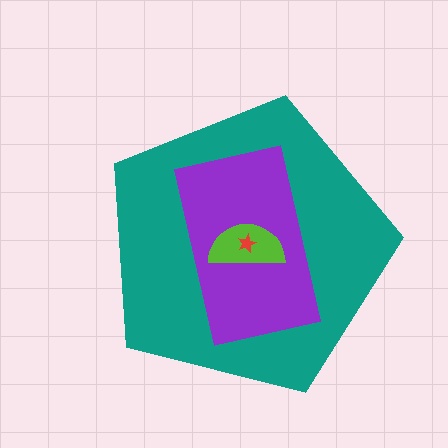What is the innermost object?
The red star.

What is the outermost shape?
The teal pentagon.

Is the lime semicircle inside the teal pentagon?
Yes.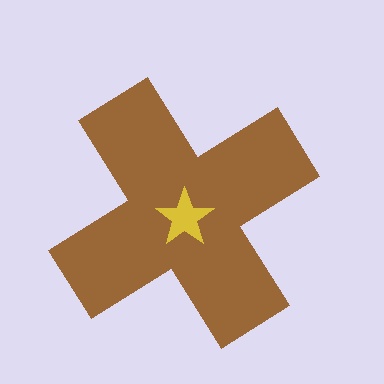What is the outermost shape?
The brown cross.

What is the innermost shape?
The yellow star.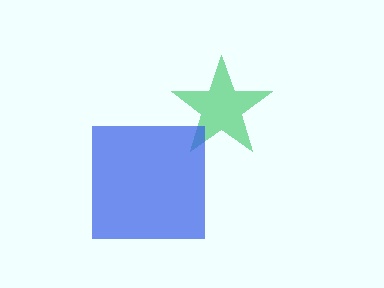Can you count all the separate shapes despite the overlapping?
Yes, there are 2 separate shapes.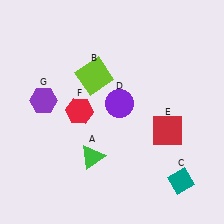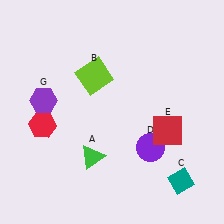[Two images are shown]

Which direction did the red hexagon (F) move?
The red hexagon (F) moved left.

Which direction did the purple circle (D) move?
The purple circle (D) moved down.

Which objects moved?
The objects that moved are: the purple circle (D), the red hexagon (F).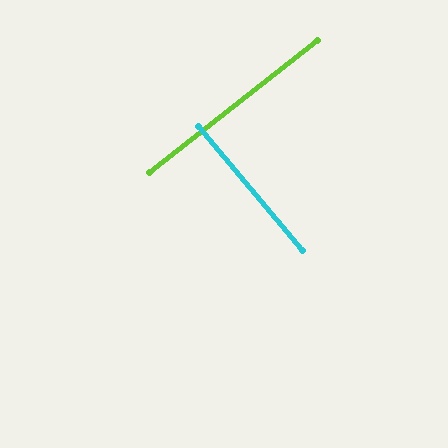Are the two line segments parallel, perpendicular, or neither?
Perpendicular — they meet at approximately 88°.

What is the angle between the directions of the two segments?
Approximately 88 degrees.